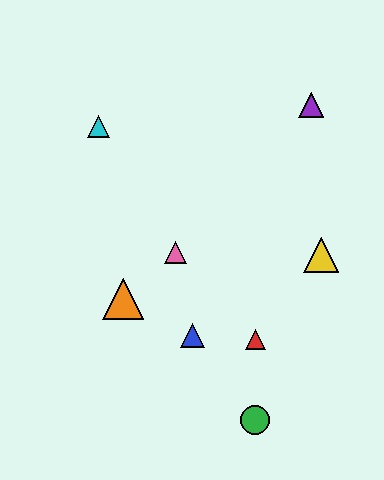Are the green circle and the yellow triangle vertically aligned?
No, the green circle is at x≈255 and the yellow triangle is at x≈321.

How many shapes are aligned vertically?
2 shapes (the red triangle, the green circle) are aligned vertically.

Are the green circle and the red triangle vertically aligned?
Yes, both are at x≈255.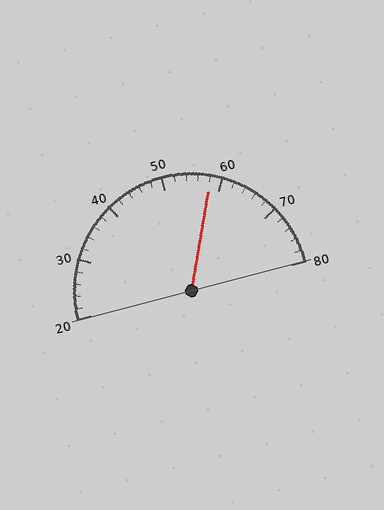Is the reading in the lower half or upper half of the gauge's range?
The reading is in the upper half of the range (20 to 80).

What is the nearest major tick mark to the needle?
The nearest major tick mark is 60.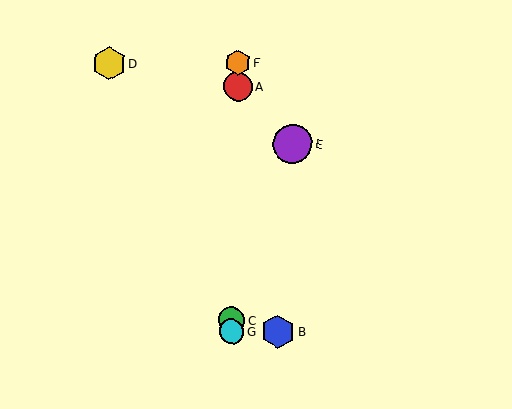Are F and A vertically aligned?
Yes, both are at x≈238.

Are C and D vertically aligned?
No, C is at x≈232 and D is at x≈109.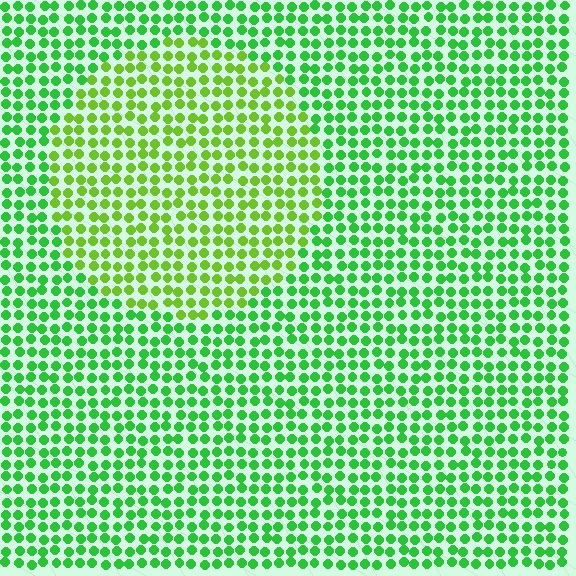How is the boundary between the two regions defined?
The boundary is defined purely by a slight shift in hue (about 32 degrees). Spacing, size, and orientation are identical on both sides.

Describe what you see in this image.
The image is filled with small green elements in a uniform arrangement. A circle-shaped region is visible where the elements are tinted to a slightly different hue, forming a subtle color boundary.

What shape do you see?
I see a circle.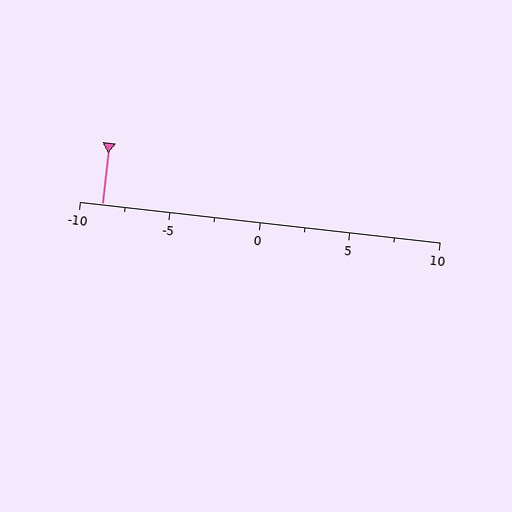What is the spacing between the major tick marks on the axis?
The major ticks are spaced 5 apart.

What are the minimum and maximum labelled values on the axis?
The axis runs from -10 to 10.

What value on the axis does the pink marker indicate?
The marker indicates approximately -8.8.